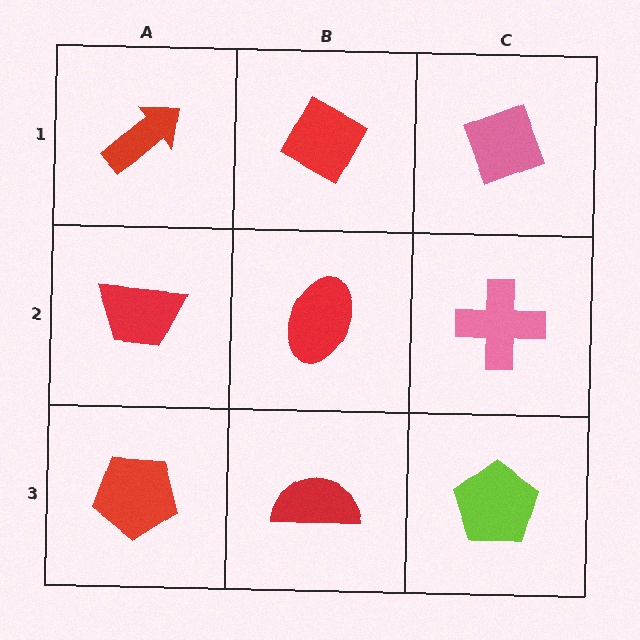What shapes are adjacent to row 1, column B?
A red ellipse (row 2, column B), a red arrow (row 1, column A), a pink diamond (row 1, column C).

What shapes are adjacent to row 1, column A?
A red trapezoid (row 2, column A), a red diamond (row 1, column B).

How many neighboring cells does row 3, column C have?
2.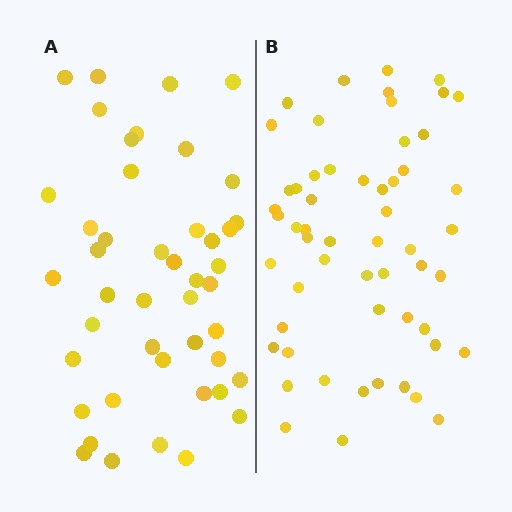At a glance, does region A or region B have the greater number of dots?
Region B (the right region) has more dots.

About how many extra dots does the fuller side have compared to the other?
Region B has roughly 12 or so more dots than region A.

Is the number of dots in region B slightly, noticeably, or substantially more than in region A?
Region B has only slightly more — the two regions are fairly close. The ratio is roughly 1.2 to 1.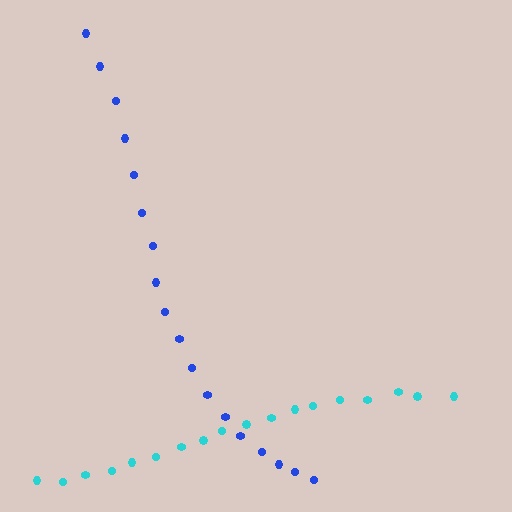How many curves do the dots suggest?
There are 2 distinct paths.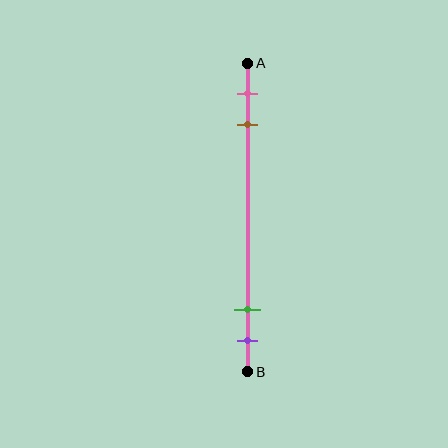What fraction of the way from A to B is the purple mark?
The purple mark is approximately 90% (0.9) of the way from A to B.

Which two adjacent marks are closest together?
The green and purple marks are the closest adjacent pair.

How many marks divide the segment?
There are 4 marks dividing the segment.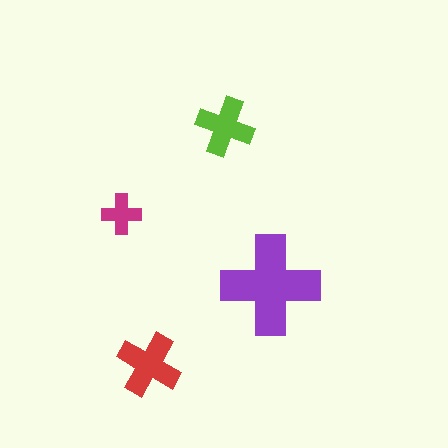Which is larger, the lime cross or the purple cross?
The purple one.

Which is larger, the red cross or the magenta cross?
The red one.